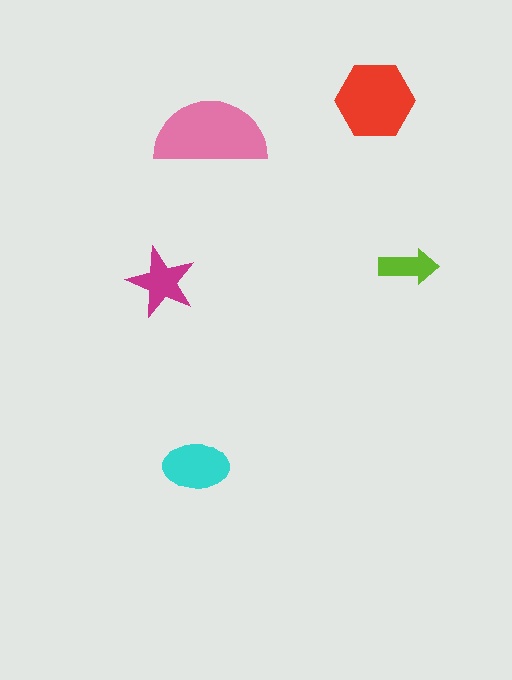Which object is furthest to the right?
The lime arrow is rightmost.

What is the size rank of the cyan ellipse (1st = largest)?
3rd.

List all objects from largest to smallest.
The pink semicircle, the red hexagon, the cyan ellipse, the magenta star, the lime arrow.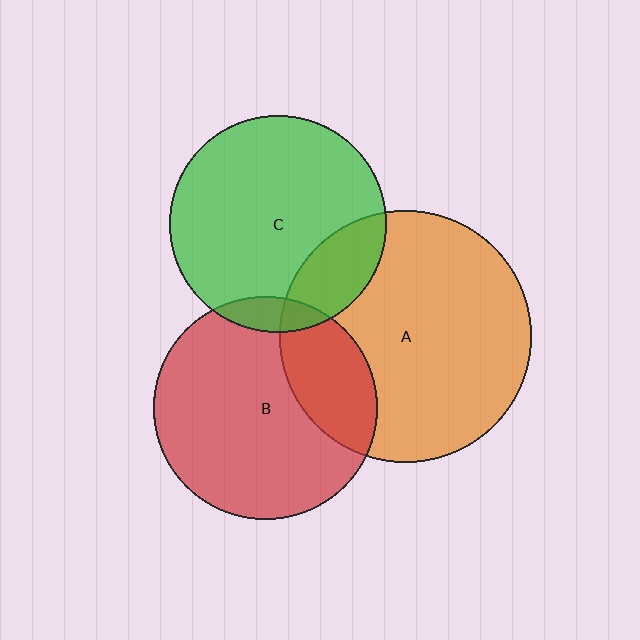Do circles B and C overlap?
Yes.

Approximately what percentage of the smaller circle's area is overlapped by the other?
Approximately 10%.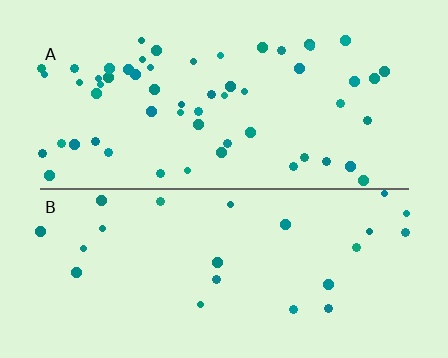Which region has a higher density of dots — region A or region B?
A (the top).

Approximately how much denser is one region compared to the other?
Approximately 2.5× — region A over region B.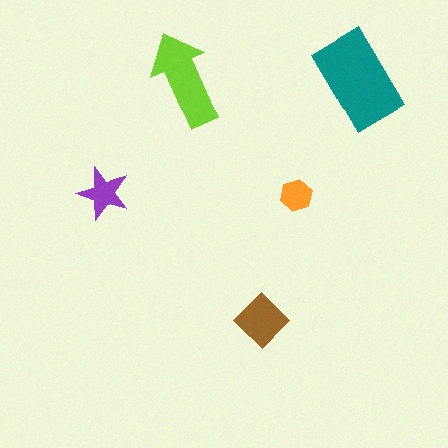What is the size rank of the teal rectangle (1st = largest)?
1st.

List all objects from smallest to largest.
The orange hexagon, the purple star, the brown diamond, the lime arrow, the teal rectangle.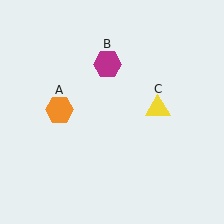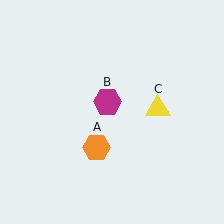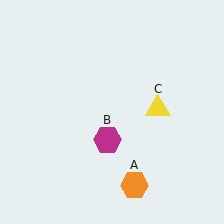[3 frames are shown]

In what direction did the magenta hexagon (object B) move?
The magenta hexagon (object B) moved down.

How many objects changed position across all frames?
2 objects changed position: orange hexagon (object A), magenta hexagon (object B).